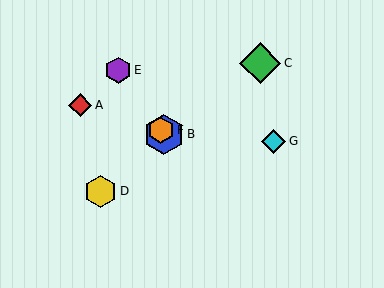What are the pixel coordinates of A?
Object A is at (80, 105).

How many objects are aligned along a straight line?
3 objects (B, E, F) are aligned along a straight line.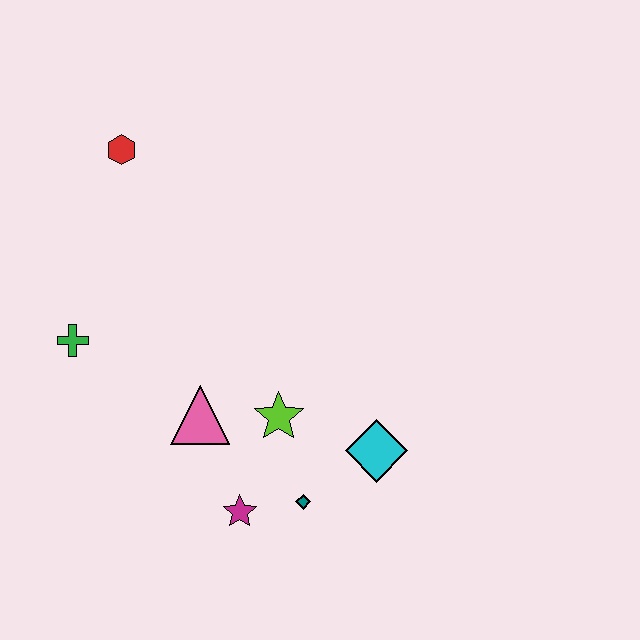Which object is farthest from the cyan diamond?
The red hexagon is farthest from the cyan diamond.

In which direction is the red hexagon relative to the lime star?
The red hexagon is above the lime star.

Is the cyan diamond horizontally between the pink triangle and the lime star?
No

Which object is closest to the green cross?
The pink triangle is closest to the green cross.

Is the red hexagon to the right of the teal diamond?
No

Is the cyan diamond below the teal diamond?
No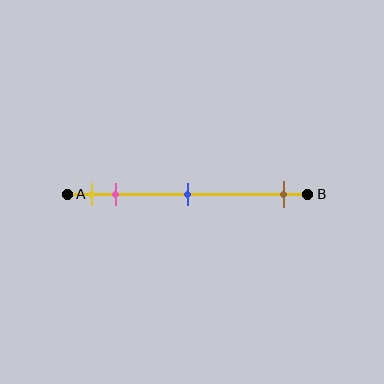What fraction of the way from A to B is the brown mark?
The brown mark is approximately 90% (0.9) of the way from A to B.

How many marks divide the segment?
There are 4 marks dividing the segment.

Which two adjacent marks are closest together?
The yellow and pink marks are the closest adjacent pair.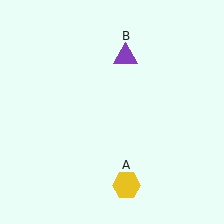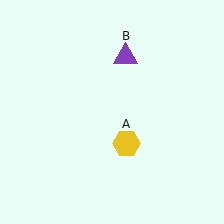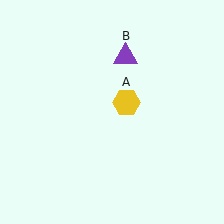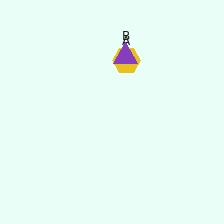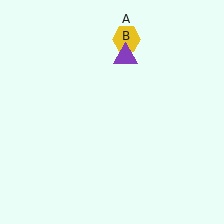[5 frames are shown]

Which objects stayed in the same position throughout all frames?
Purple triangle (object B) remained stationary.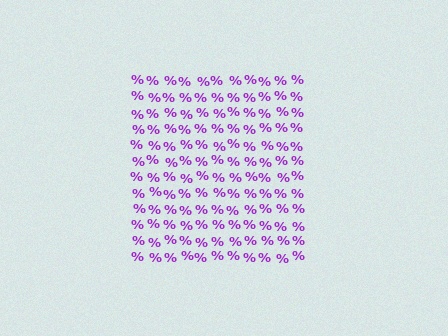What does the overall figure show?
The overall figure shows a square.